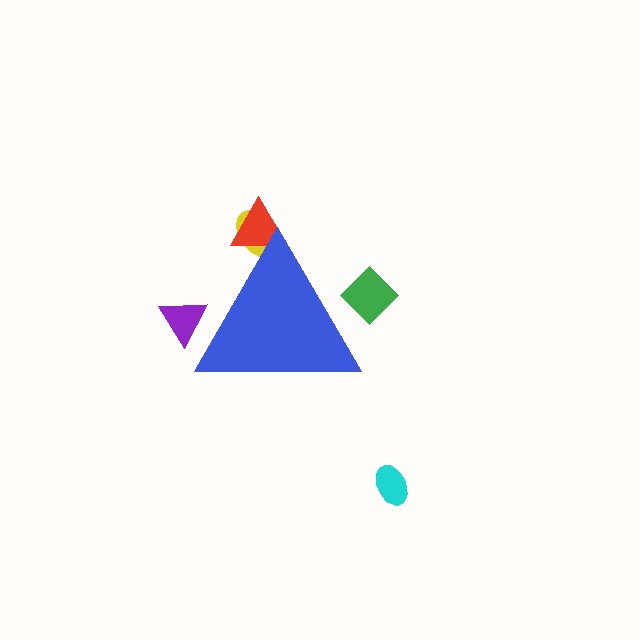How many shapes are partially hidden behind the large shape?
4 shapes are partially hidden.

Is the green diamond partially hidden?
Yes, the green diamond is partially hidden behind the blue triangle.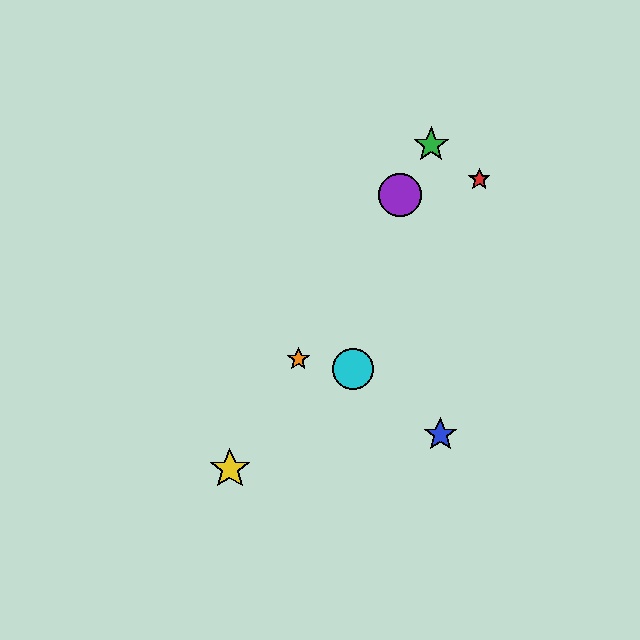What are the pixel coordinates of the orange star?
The orange star is at (298, 359).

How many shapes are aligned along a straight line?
4 shapes (the green star, the yellow star, the purple circle, the orange star) are aligned along a straight line.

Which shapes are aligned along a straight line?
The green star, the yellow star, the purple circle, the orange star are aligned along a straight line.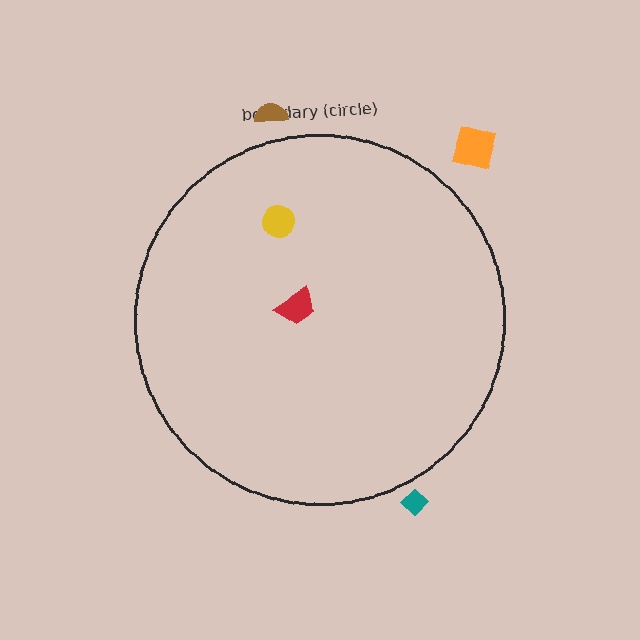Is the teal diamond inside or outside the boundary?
Outside.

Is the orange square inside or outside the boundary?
Outside.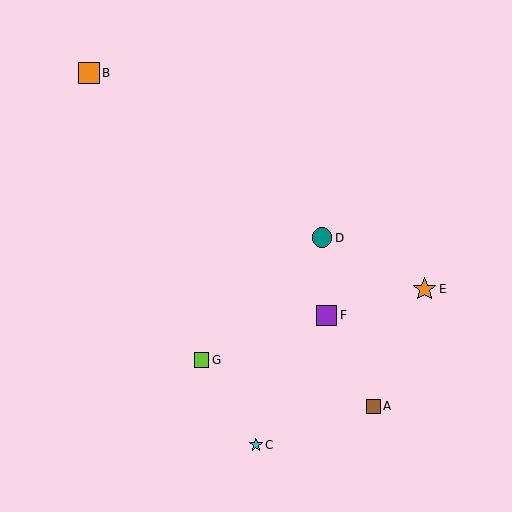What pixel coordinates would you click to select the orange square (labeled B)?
Click at (89, 73) to select the orange square B.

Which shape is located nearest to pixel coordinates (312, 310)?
The purple square (labeled F) at (327, 315) is nearest to that location.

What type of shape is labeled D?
Shape D is a teal circle.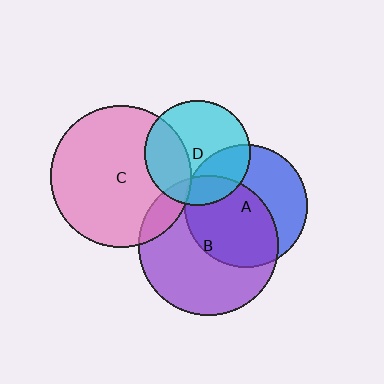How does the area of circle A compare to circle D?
Approximately 1.4 times.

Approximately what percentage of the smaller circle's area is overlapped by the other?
Approximately 30%.